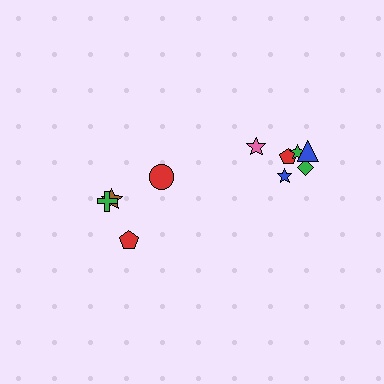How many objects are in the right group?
There are 6 objects.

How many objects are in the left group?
There are 4 objects.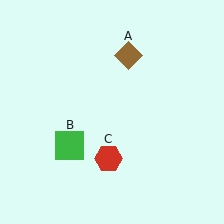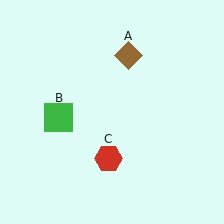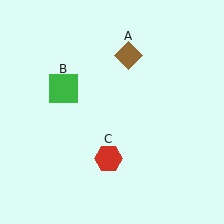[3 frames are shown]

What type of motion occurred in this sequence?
The green square (object B) rotated clockwise around the center of the scene.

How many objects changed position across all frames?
1 object changed position: green square (object B).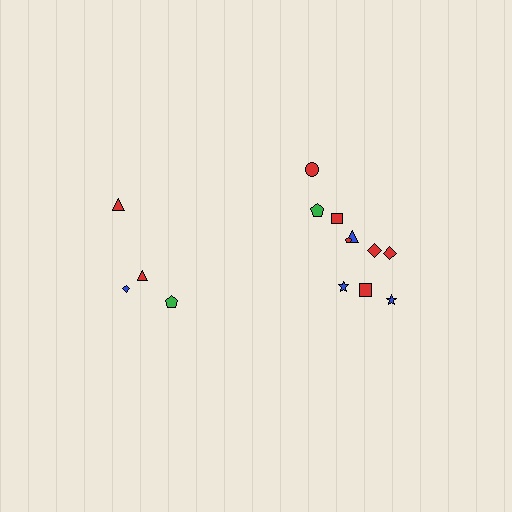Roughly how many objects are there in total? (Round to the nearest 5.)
Roughly 15 objects in total.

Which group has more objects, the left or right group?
The right group.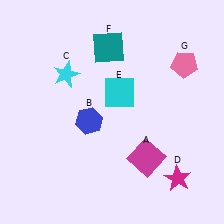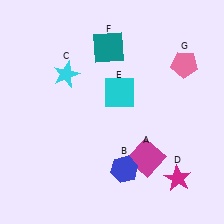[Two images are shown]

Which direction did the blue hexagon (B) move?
The blue hexagon (B) moved down.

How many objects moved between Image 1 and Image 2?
1 object moved between the two images.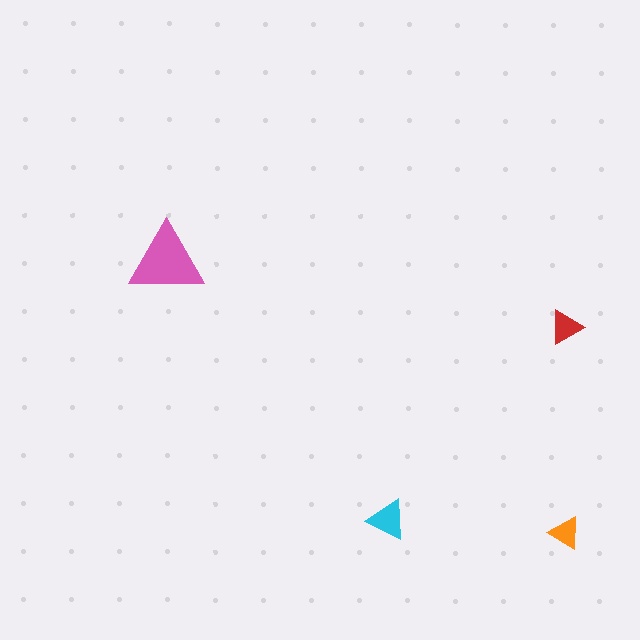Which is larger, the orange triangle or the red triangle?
The red one.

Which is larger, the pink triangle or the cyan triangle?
The pink one.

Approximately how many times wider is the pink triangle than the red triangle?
About 2 times wider.